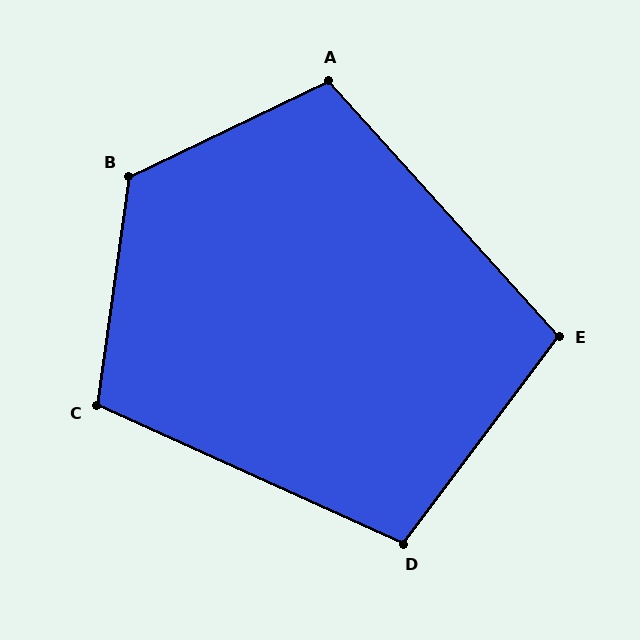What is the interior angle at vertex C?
Approximately 106 degrees (obtuse).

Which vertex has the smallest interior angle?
E, at approximately 101 degrees.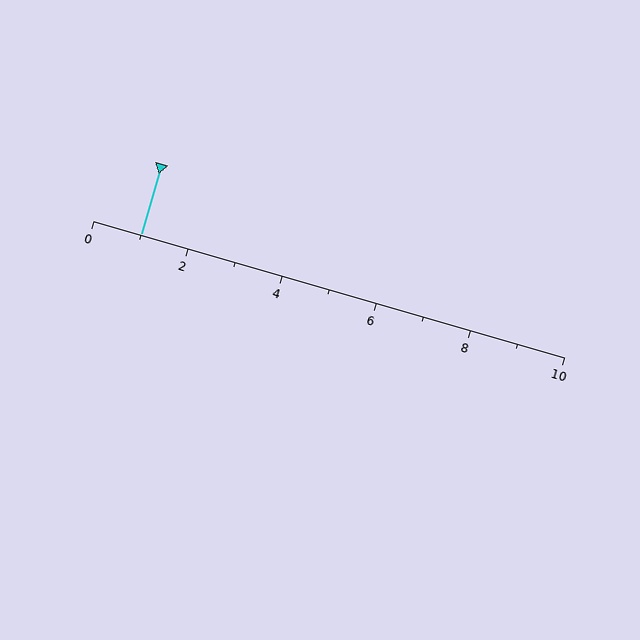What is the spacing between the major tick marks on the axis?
The major ticks are spaced 2 apart.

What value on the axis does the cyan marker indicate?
The marker indicates approximately 1.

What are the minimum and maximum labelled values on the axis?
The axis runs from 0 to 10.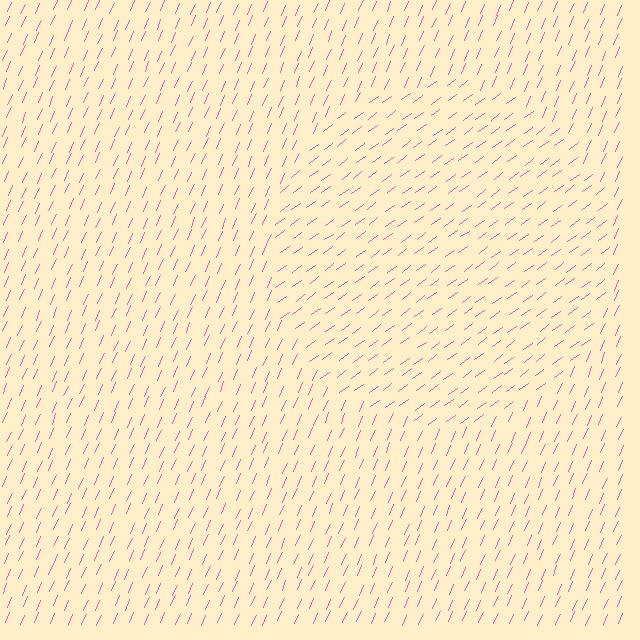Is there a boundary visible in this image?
Yes, there is a texture boundary formed by a change in line orientation.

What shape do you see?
I see a circle.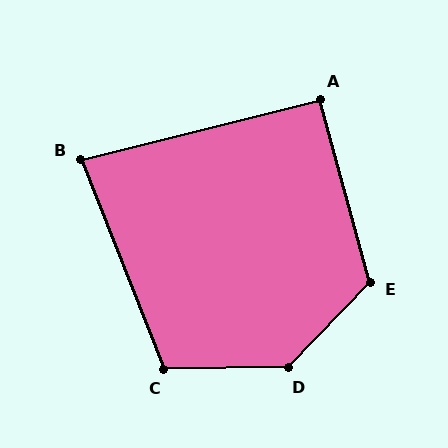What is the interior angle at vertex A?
Approximately 91 degrees (approximately right).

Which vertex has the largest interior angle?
D, at approximately 134 degrees.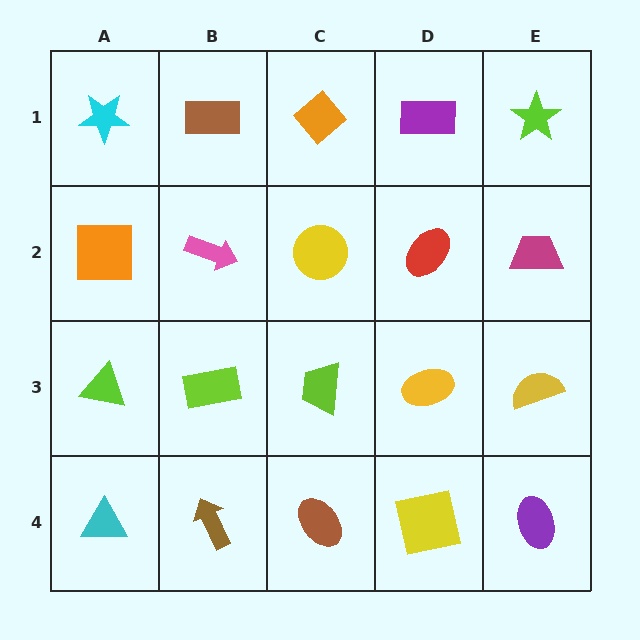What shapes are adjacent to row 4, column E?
A yellow semicircle (row 3, column E), a yellow square (row 4, column D).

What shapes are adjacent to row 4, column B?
A lime rectangle (row 3, column B), a cyan triangle (row 4, column A), a brown ellipse (row 4, column C).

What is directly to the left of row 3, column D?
A lime trapezoid.